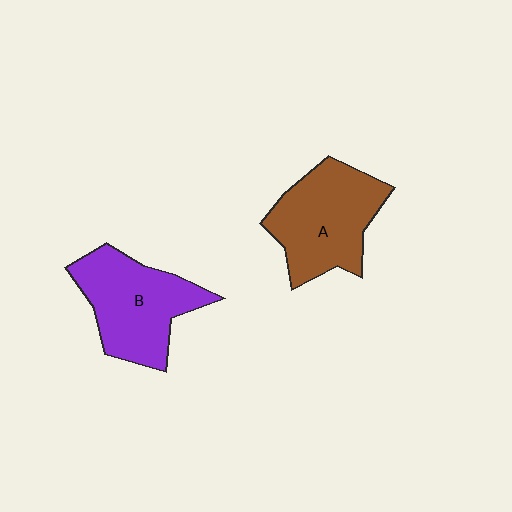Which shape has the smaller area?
Shape B (purple).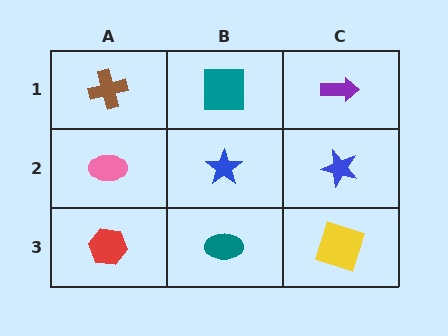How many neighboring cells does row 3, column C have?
2.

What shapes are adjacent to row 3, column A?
A pink ellipse (row 2, column A), a teal ellipse (row 3, column B).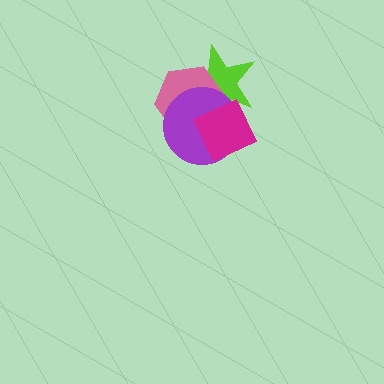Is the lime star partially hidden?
Yes, it is partially covered by another shape.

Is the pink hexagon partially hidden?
Yes, it is partially covered by another shape.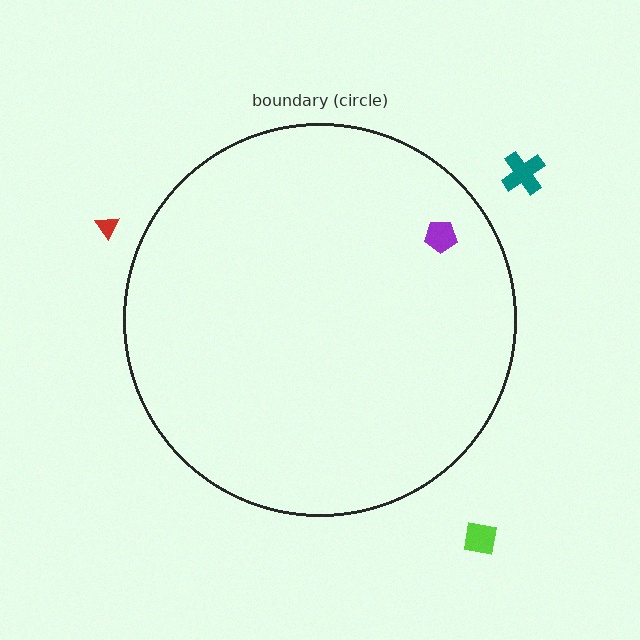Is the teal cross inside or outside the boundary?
Outside.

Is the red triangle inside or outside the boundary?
Outside.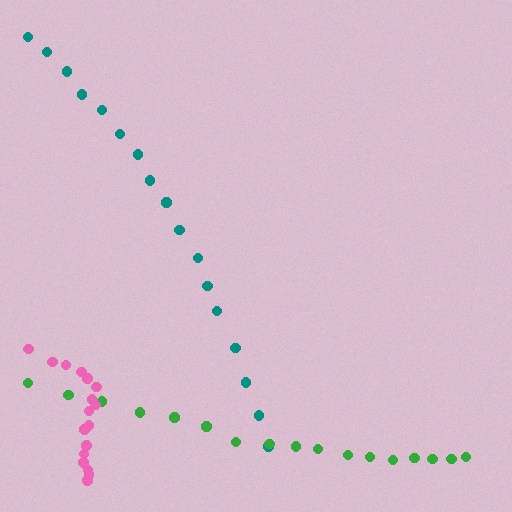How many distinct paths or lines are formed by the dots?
There are 3 distinct paths.